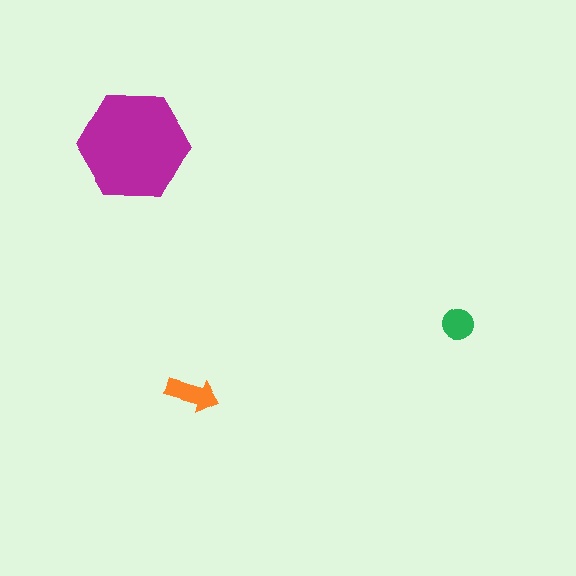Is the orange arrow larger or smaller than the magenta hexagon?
Smaller.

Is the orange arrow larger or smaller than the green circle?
Larger.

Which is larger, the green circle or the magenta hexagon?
The magenta hexagon.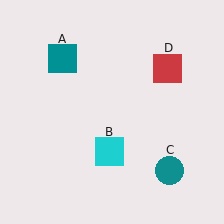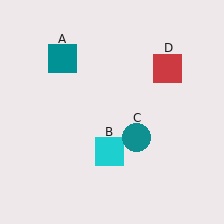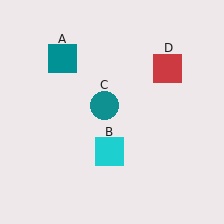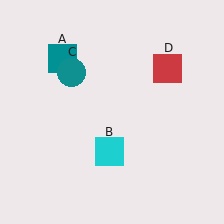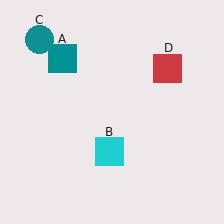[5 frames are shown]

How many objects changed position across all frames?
1 object changed position: teal circle (object C).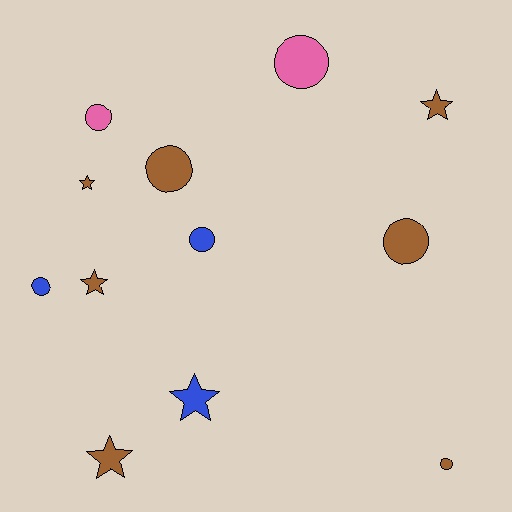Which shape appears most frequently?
Circle, with 7 objects.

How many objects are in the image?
There are 12 objects.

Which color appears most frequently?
Brown, with 7 objects.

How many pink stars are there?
There are no pink stars.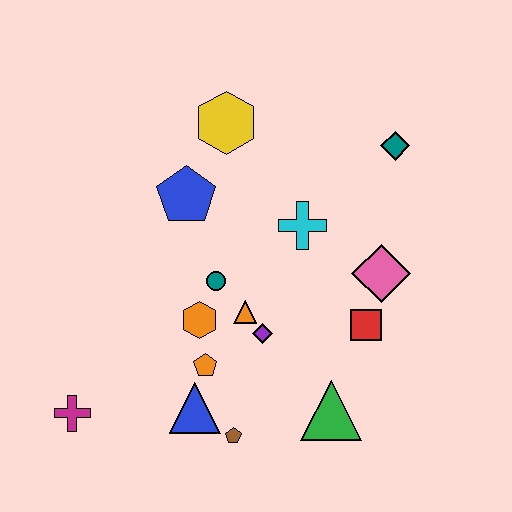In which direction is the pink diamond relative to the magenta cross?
The pink diamond is to the right of the magenta cross.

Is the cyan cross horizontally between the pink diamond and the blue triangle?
Yes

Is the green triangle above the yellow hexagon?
No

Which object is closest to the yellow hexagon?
The blue pentagon is closest to the yellow hexagon.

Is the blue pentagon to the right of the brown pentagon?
No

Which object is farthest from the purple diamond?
The teal diamond is farthest from the purple diamond.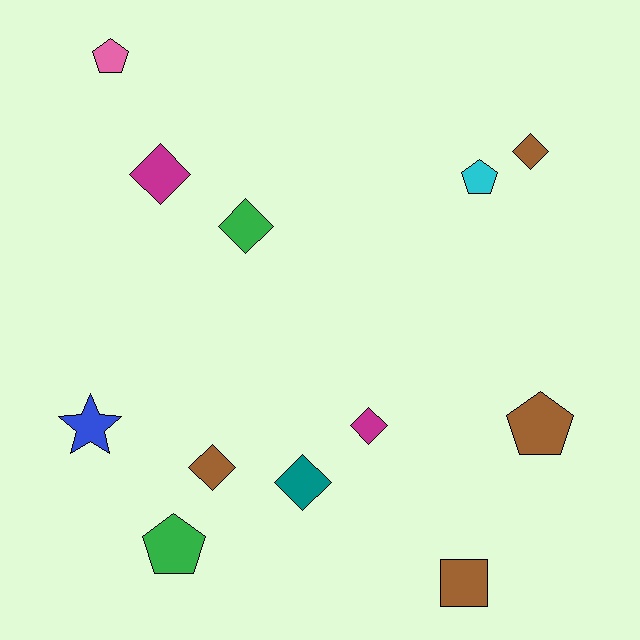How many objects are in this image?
There are 12 objects.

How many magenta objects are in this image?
There are 2 magenta objects.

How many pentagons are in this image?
There are 4 pentagons.